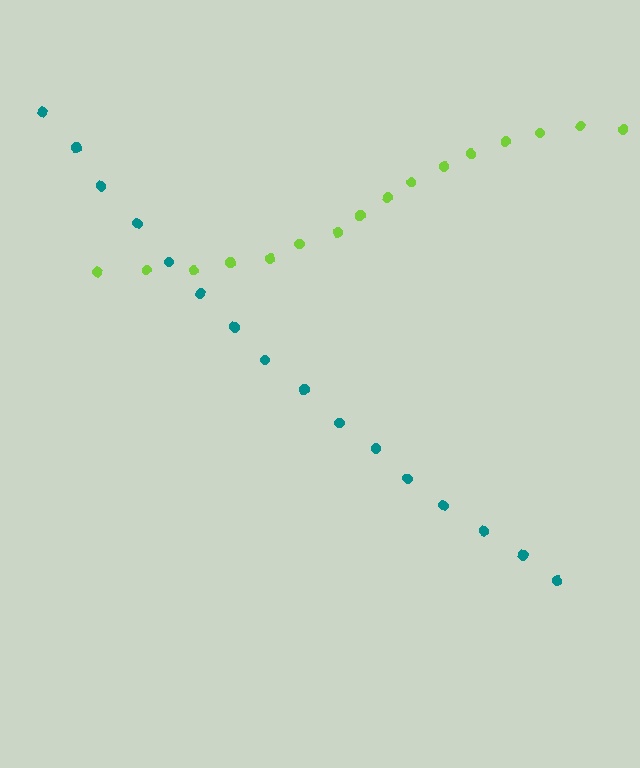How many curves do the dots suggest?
There are 2 distinct paths.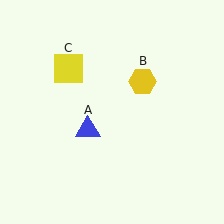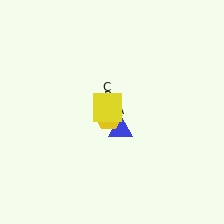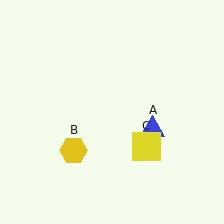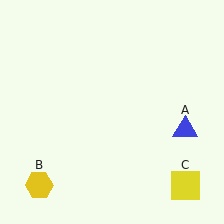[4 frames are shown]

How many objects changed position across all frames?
3 objects changed position: blue triangle (object A), yellow hexagon (object B), yellow square (object C).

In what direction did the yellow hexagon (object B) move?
The yellow hexagon (object B) moved down and to the left.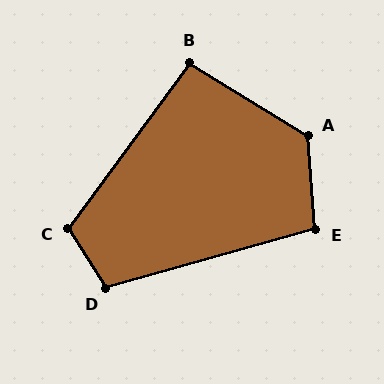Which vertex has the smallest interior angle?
B, at approximately 95 degrees.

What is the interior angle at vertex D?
Approximately 107 degrees (obtuse).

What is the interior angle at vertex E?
Approximately 101 degrees (obtuse).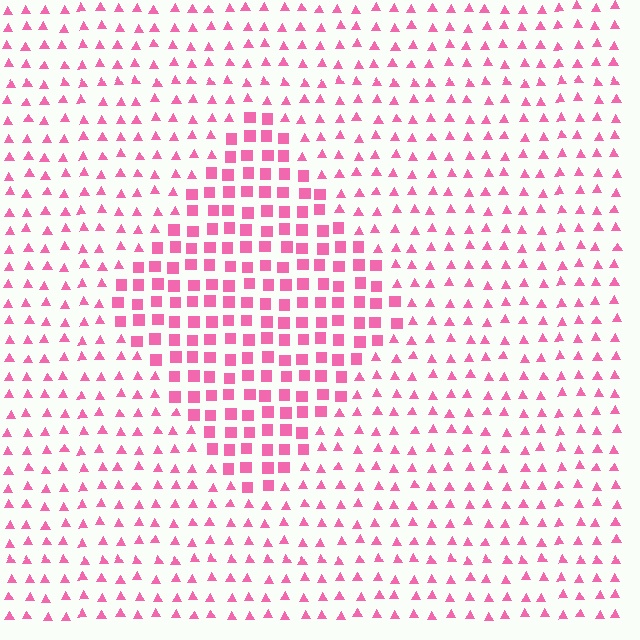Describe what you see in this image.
The image is filled with small pink elements arranged in a uniform grid. A diamond-shaped region contains squares, while the surrounding area contains triangles. The boundary is defined purely by the change in element shape.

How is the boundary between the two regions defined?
The boundary is defined by a change in element shape: squares inside vs. triangles outside. All elements share the same color and spacing.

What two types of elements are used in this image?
The image uses squares inside the diamond region and triangles outside it.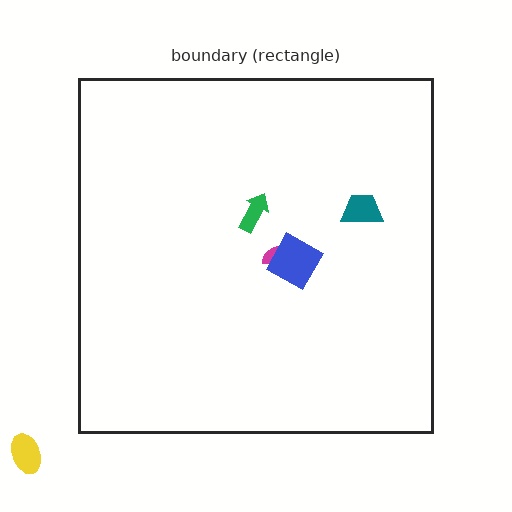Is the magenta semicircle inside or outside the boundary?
Inside.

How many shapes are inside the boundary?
4 inside, 1 outside.